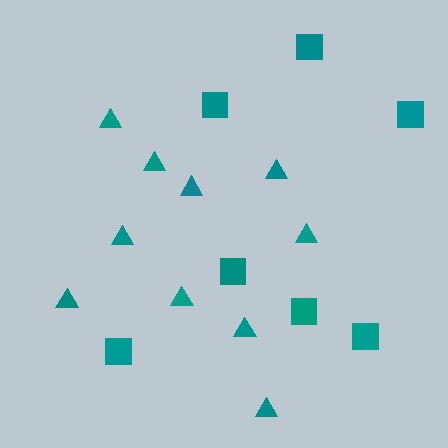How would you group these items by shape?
There are 2 groups: one group of triangles (10) and one group of squares (7).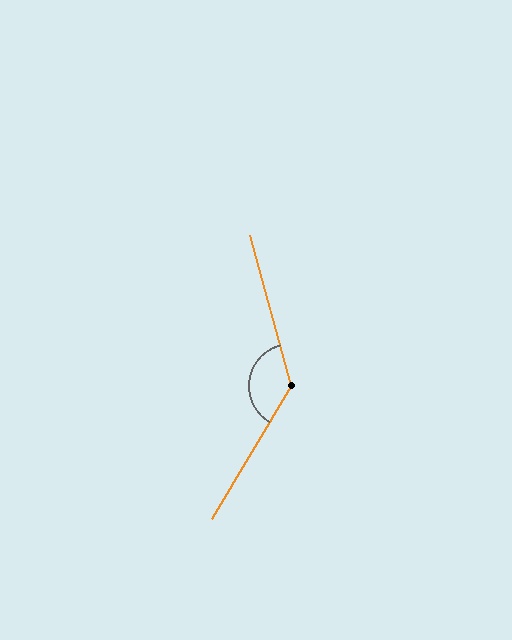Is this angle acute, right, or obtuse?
It is obtuse.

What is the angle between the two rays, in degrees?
Approximately 134 degrees.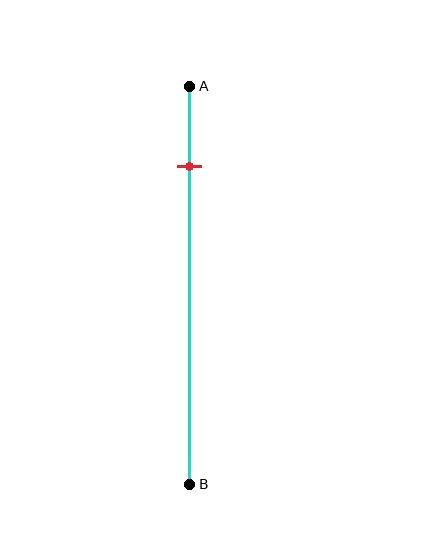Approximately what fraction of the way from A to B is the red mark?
The red mark is approximately 20% of the way from A to B.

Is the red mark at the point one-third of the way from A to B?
No, the mark is at about 20% from A, not at the 33% one-third point.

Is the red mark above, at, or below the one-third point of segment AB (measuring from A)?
The red mark is above the one-third point of segment AB.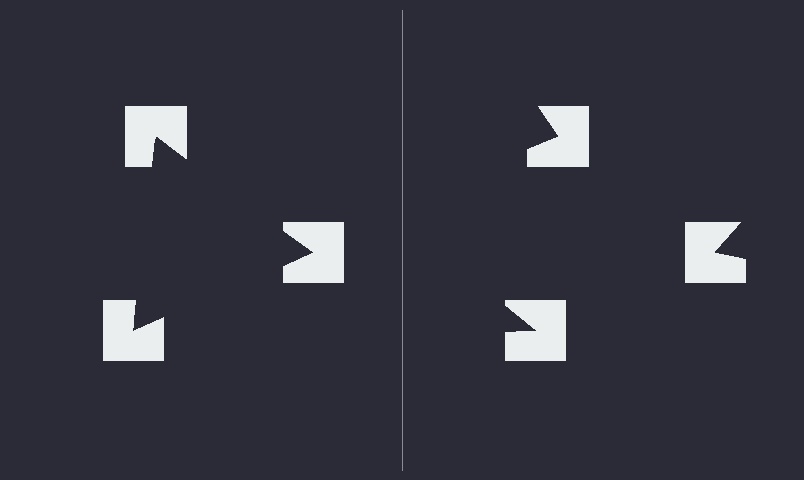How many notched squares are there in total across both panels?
6 — 3 on each side.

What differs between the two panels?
The notched squares are positioned identically on both sides; only the wedge orientations differ. On the left they align to a triangle; on the right they are misaligned.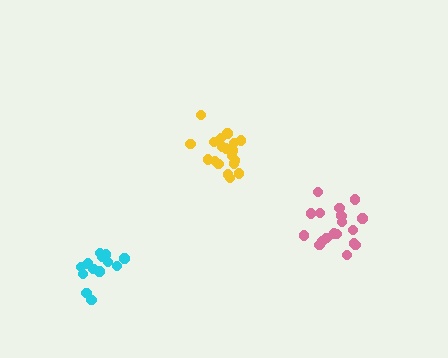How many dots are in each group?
Group 1: 19 dots, Group 2: 14 dots, Group 3: 19 dots (52 total).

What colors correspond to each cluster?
The clusters are colored: pink, cyan, yellow.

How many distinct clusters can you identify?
There are 3 distinct clusters.